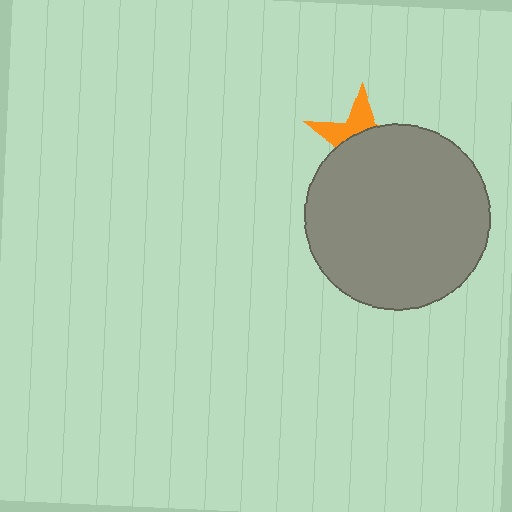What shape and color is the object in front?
The object in front is a gray circle.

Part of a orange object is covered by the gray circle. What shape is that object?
It is a star.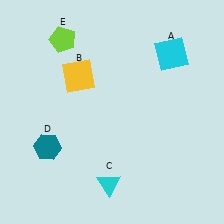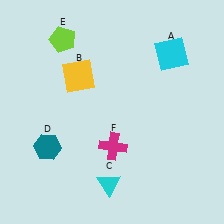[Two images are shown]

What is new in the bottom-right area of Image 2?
A magenta cross (F) was added in the bottom-right area of Image 2.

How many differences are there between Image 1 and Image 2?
There is 1 difference between the two images.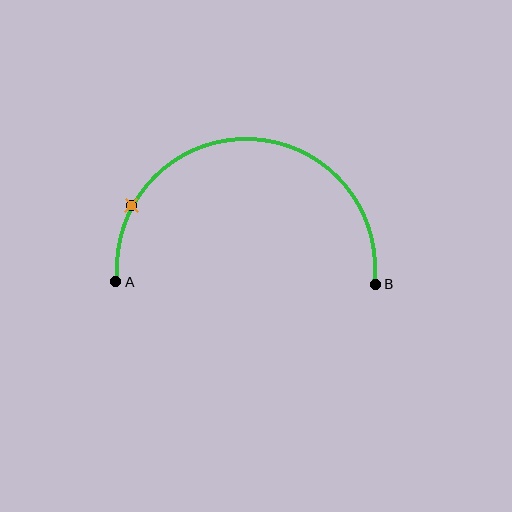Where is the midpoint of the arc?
The arc midpoint is the point on the curve farthest from the straight line joining A and B. It sits above that line.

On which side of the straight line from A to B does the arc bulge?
The arc bulges above the straight line connecting A and B.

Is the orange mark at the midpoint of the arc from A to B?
No. The orange mark lies on the arc but is closer to endpoint A. The arc midpoint would be at the point on the curve equidistant along the arc from both A and B.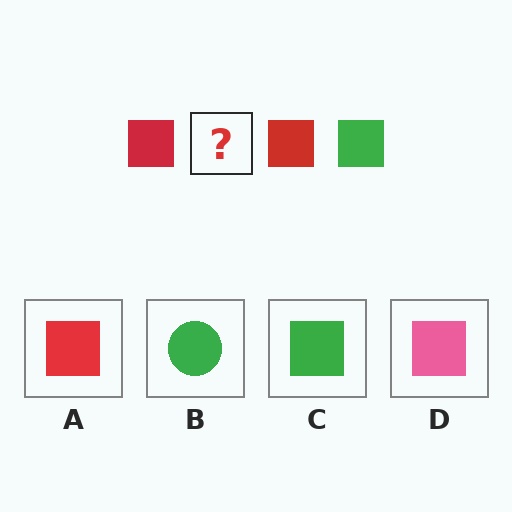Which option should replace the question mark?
Option C.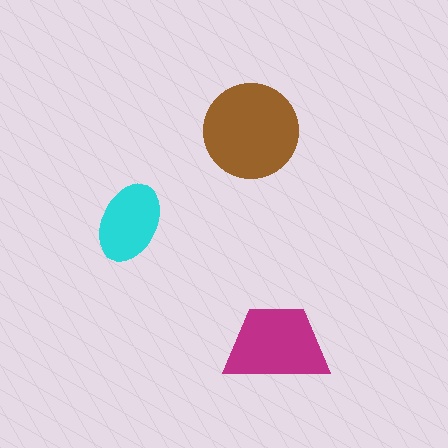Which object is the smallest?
The cyan ellipse.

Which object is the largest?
The brown circle.